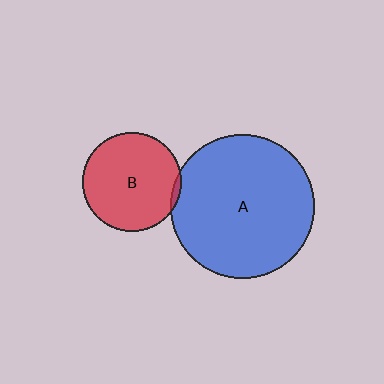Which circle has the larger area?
Circle A (blue).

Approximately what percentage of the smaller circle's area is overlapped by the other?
Approximately 5%.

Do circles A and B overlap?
Yes.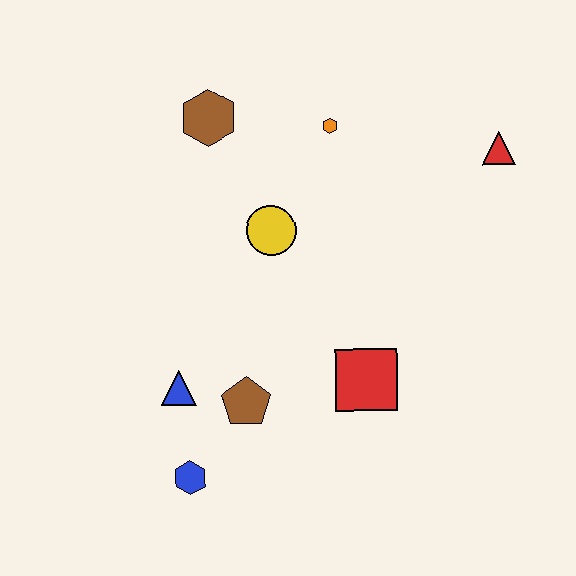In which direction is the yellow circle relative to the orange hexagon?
The yellow circle is below the orange hexagon.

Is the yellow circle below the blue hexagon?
No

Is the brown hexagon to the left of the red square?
Yes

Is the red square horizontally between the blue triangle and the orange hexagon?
No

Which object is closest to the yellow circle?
The orange hexagon is closest to the yellow circle.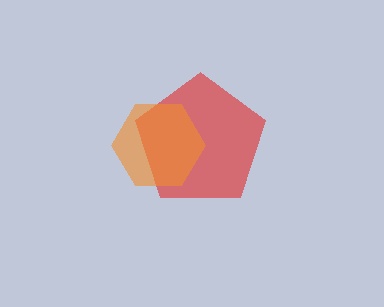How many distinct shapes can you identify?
There are 2 distinct shapes: a red pentagon, an orange hexagon.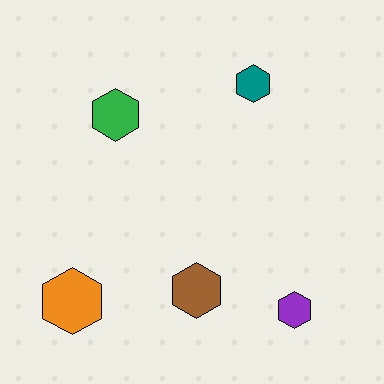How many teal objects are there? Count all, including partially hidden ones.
There is 1 teal object.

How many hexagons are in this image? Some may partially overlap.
There are 5 hexagons.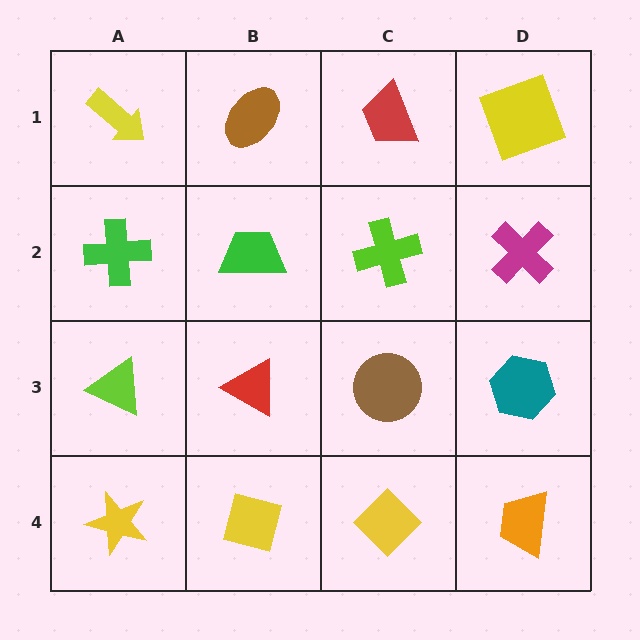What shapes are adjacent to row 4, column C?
A brown circle (row 3, column C), a yellow square (row 4, column B), an orange trapezoid (row 4, column D).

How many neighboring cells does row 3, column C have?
4.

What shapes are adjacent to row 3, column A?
A green cross (row 2, column A), a yellow star (row 4, column A), a red triangle (row 3, column B).